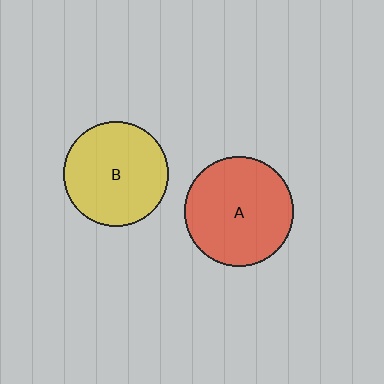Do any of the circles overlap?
No, none of the circles overlap.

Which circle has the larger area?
Circle A (red).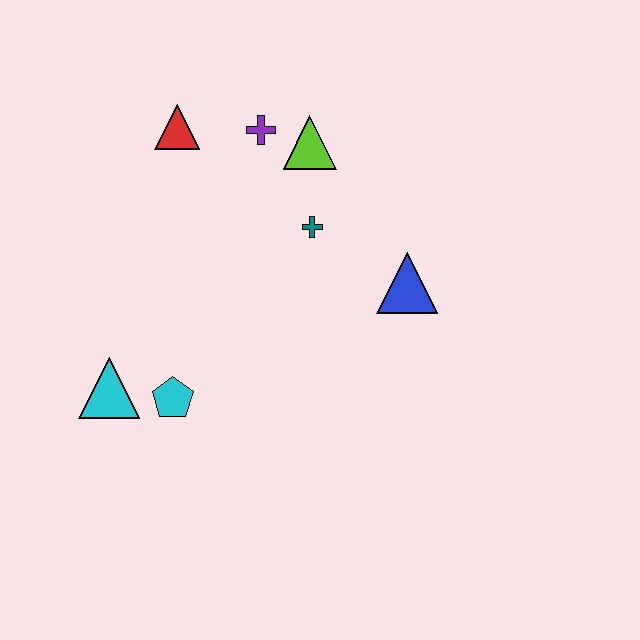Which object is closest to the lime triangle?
The purple cross is closest to the lime triangle.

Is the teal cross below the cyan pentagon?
No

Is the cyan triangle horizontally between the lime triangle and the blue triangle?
No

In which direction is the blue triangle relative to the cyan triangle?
The blue triangle is to the right of the cyan triangle.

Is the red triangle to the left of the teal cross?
Yes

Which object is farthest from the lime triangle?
The cyan triangle is farthest from the lime triangle.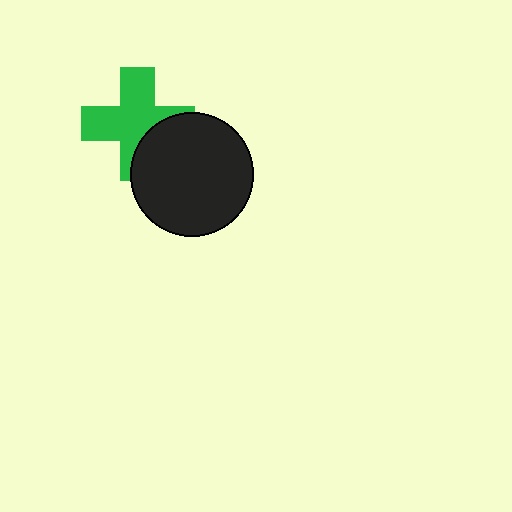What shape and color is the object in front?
The object in front is a black circle.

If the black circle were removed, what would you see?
You would see the complete green cross.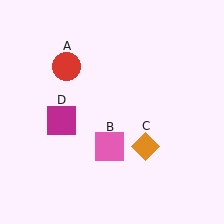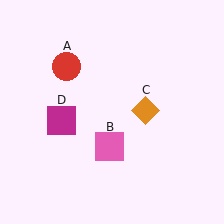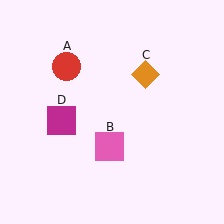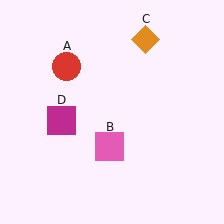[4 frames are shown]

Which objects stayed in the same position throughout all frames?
Red circle (object A) and pink square (object B) and magenta square (object D) remained stationary.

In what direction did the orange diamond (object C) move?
The orange diamond (object C) moved up.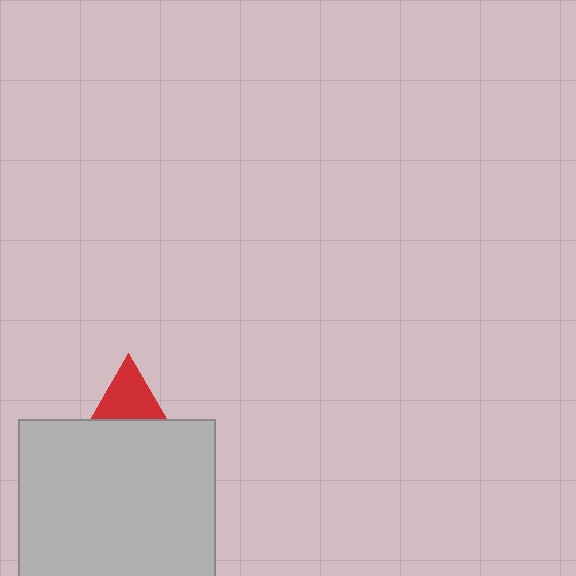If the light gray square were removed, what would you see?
You would see the complete red triangle.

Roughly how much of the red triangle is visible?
A small part of it is visible (roughly 38%).